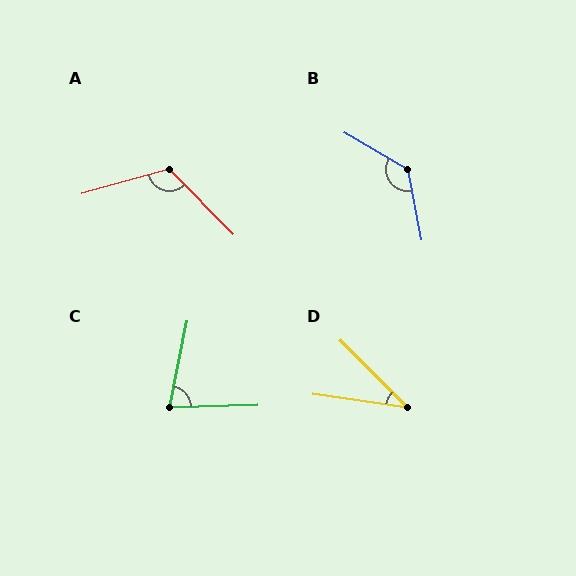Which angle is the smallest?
D, at approximately 37 degrees.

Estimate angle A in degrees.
Approximately 119 degrees.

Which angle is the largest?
B, at approximately 132 degrees.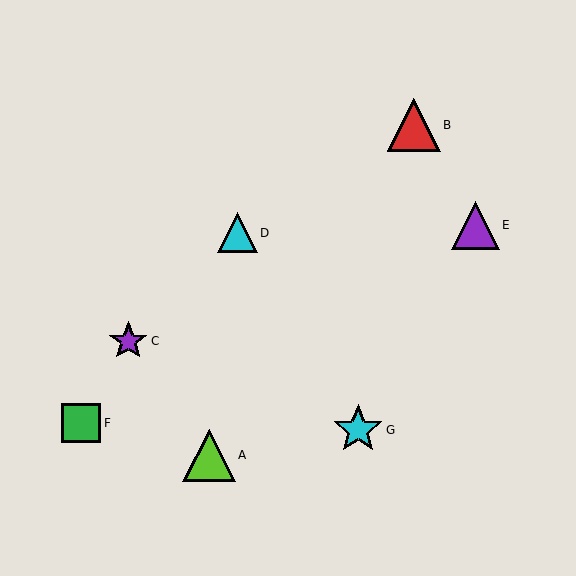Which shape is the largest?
The red triangle (labeled B) is the largest.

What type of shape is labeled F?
Shape F is a green square.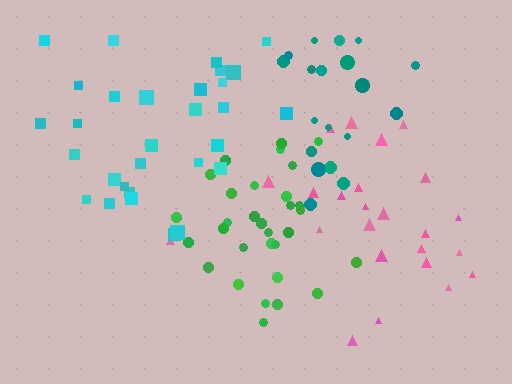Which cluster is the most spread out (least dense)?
Pink.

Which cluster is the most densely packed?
Green.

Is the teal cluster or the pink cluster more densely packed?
Teal.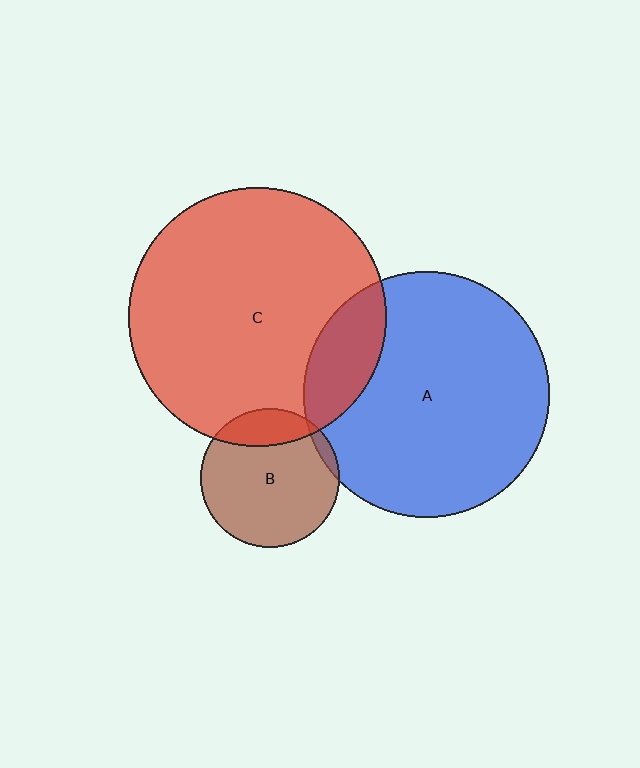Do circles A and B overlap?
Yes.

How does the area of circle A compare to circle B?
Approximately 3.2 times.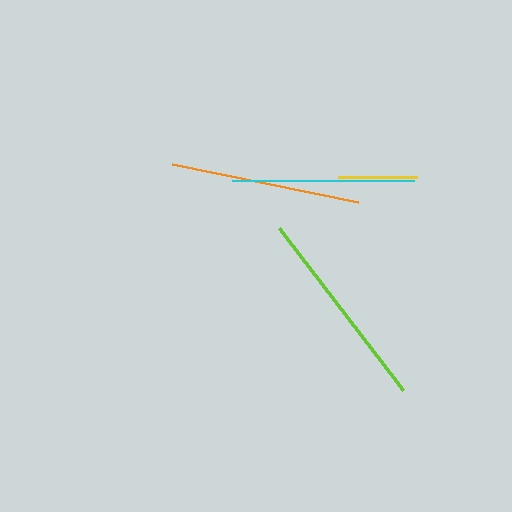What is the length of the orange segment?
The orange segment is approximately 190 pixels long.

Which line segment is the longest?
The lime line is the longest at approximately 204 pixels.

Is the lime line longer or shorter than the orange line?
The lime line is longer than the orange line.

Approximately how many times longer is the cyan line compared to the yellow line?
The cyan line is approximately 2.3 times the length of the yellow line.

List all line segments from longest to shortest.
From longest to shortest: lime, orange, cyan, yellow.